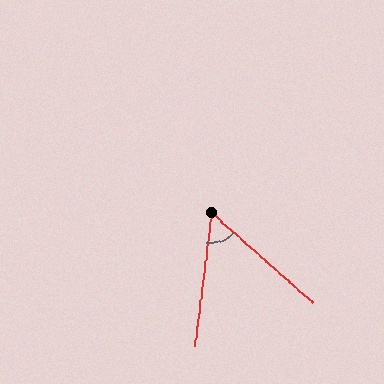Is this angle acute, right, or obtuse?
It is acute.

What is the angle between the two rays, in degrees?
Approximately 56 degrees.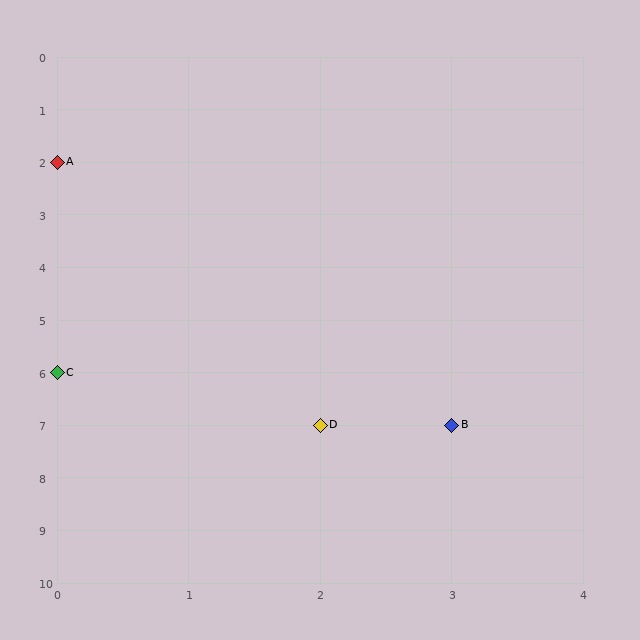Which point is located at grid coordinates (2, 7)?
Point D is at (2, 7).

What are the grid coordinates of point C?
Point C is at grid coordinates (0, 6).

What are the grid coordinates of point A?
Point A is at grid coordinates (0, 2).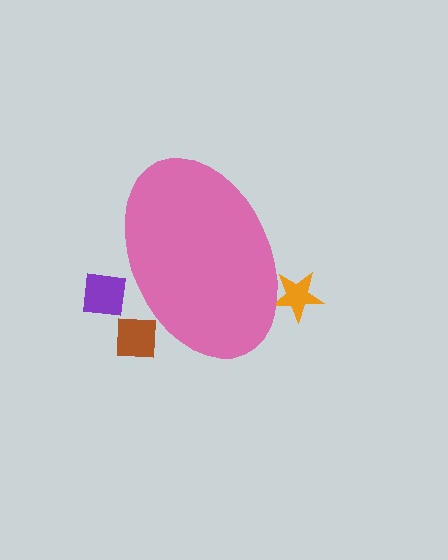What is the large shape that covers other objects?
A pink ellipse.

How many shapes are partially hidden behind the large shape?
3 shapes are partially hidden.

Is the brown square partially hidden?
Yes, the brown square is partially hidden behind the pink ellipse.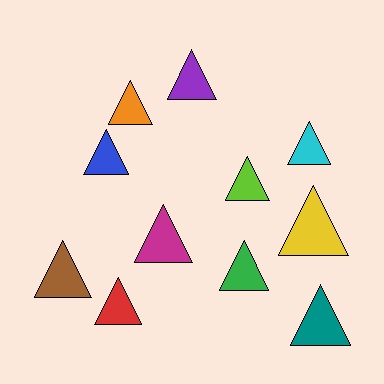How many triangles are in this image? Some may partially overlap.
There are 11 triangles.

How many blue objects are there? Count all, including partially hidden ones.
There is 1 blue object.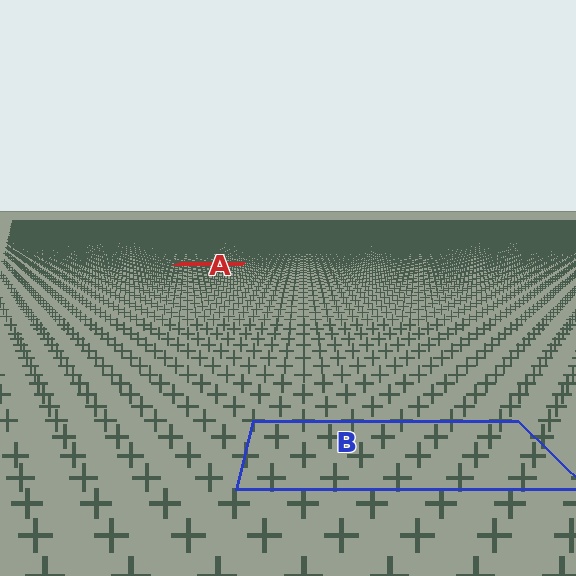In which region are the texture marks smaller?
The texture marks are smaller in region A, because it is farther away.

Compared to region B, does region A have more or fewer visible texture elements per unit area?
Region A has more texture elements per unit area — they are packed more densely because it is farther away.